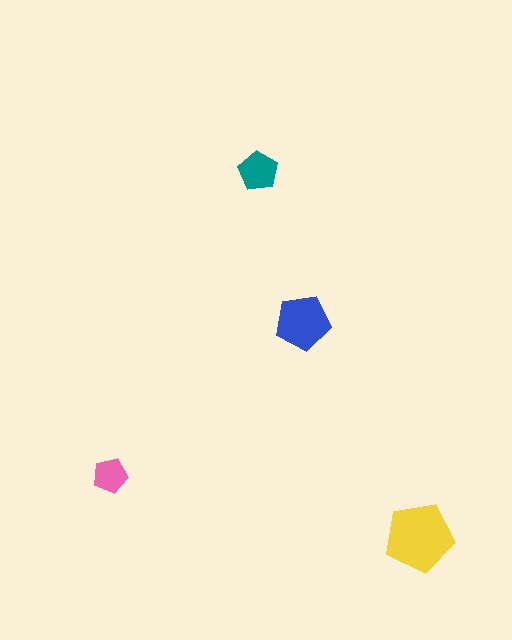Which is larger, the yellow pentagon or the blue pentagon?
The yellow one.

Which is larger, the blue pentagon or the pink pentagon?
The blue one.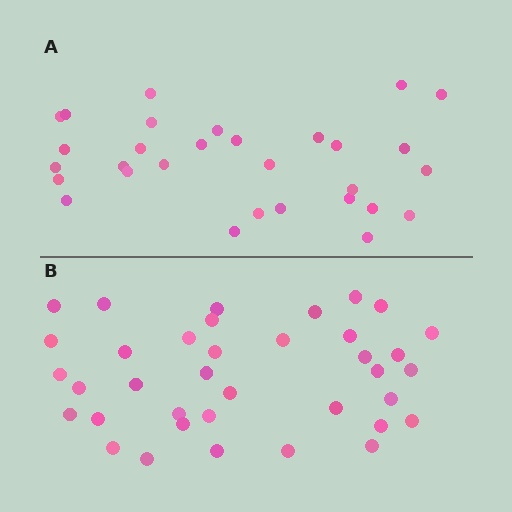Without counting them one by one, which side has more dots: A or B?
Region B (the bottom region) has more dots.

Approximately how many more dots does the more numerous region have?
Region B has roughly 8 or so more dots than region A.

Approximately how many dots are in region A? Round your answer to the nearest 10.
About 30 dots.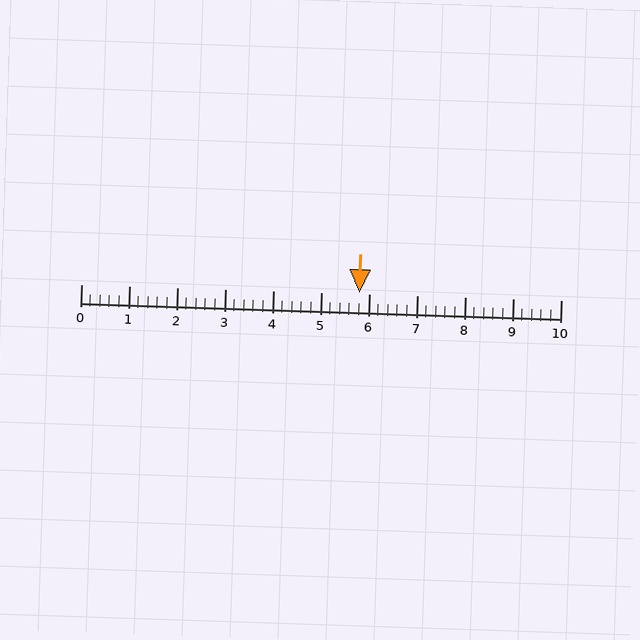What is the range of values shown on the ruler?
The ruler shows values from 0 to 10.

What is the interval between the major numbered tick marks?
The major tick marks are spaced 1 units apart.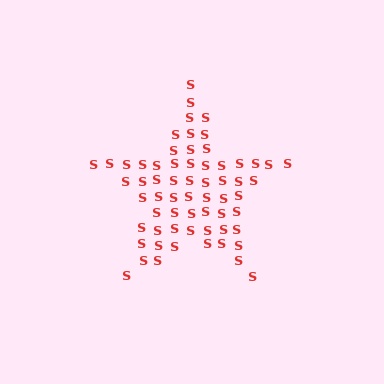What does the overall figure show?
The overall figure shows a star.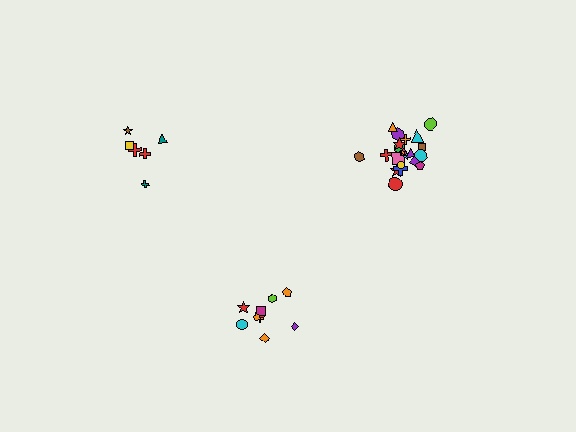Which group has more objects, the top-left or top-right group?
The top-right group.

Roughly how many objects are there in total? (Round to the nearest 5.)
Roughly 40 objects in total.